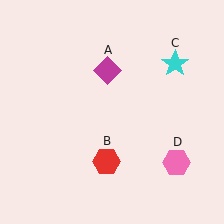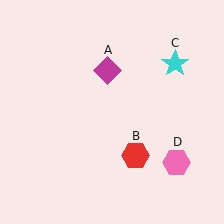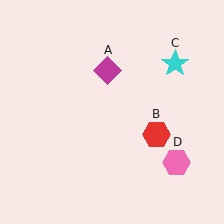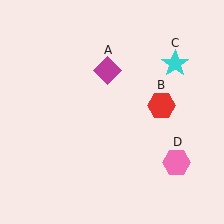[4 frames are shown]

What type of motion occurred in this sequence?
The red hexagon (object B) rotated counterclockwise around the center of the scene.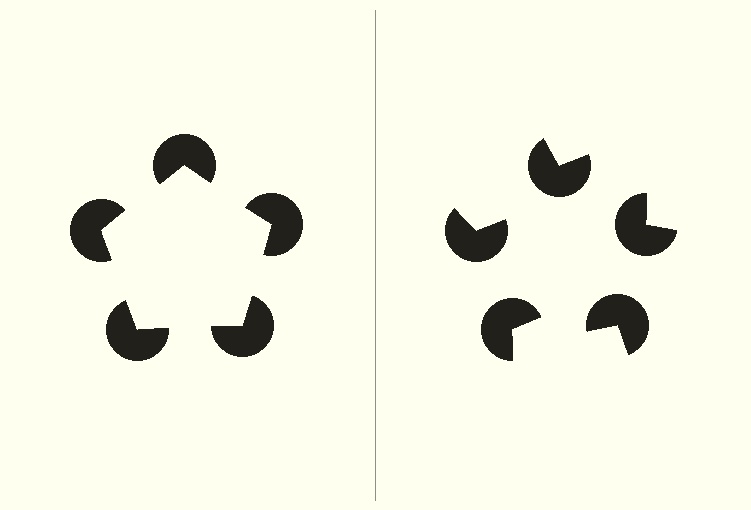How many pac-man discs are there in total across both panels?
10 — 5 on each side.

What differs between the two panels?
The pac-man discs are positioned identically on both sides; only the wedge orientations differ. On the left they align to a pentagon; on the right they are misaligned.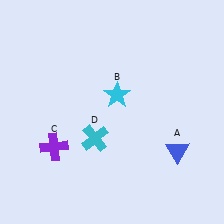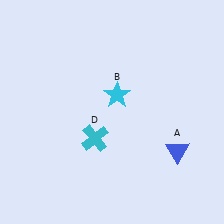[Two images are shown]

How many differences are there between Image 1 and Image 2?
There is 1 difference between the two images.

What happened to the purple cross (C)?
The purple cross (C) was removed in Image 2. It was in the bottom-left area of Image 1.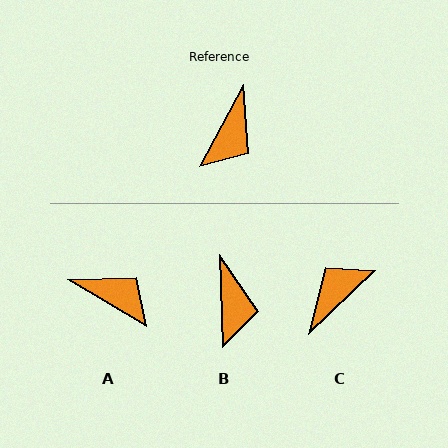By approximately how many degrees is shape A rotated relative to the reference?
Approximately 87 degrees counter-clockwise.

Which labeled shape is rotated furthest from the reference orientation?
C, about 162 degrees away.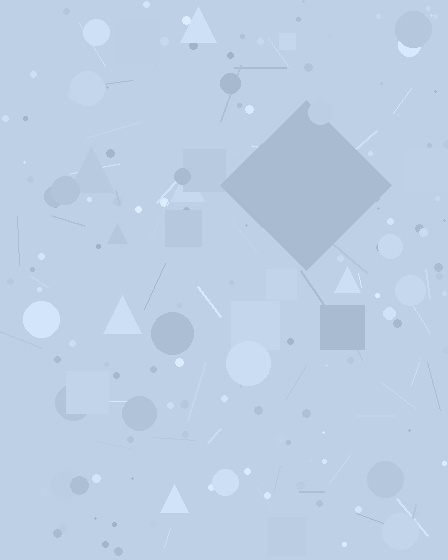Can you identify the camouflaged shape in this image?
The camouflaged shape is a diamond.